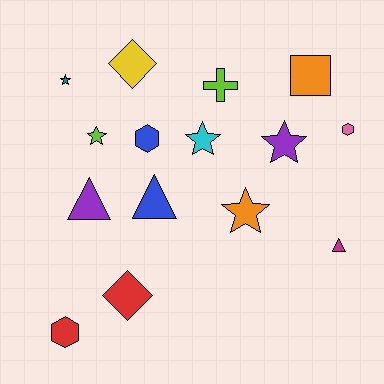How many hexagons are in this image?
There are 3 hexagons.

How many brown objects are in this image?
There are no brown objects.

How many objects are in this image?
There are 15 objects.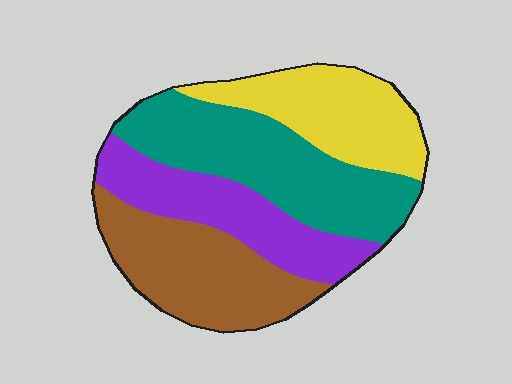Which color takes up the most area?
Teal, at roughly 30%.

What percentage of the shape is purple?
Purple takes up less than a quarter of the shape.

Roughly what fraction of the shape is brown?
Brown covers around 25% of the shape.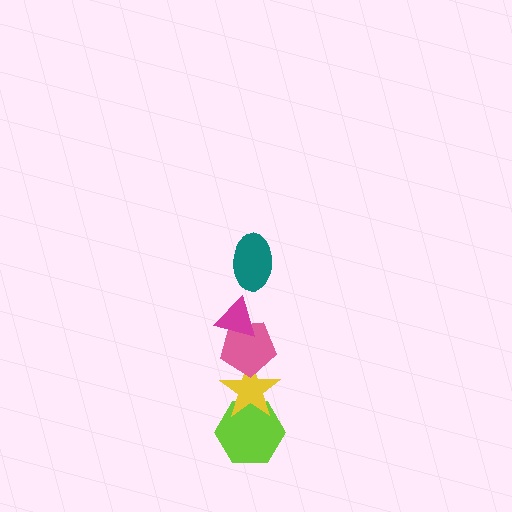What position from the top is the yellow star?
The yellow star is 4th from the top.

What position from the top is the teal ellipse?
The teal ellipse is 1st from the top.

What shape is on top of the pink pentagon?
The magenta triangle is on top of the pink pentagon.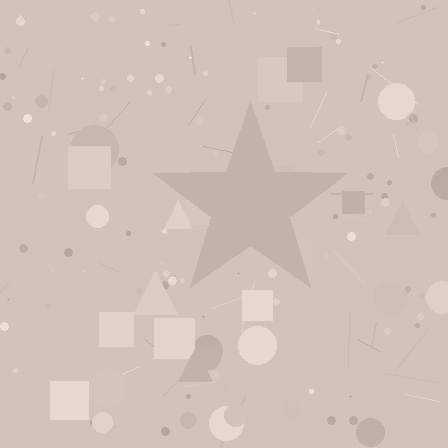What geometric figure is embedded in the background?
A star is embedded in the background.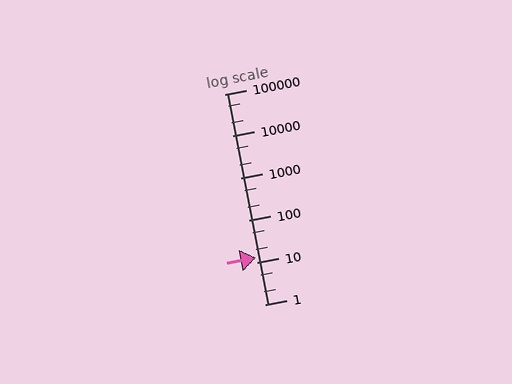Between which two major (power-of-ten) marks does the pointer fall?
The pointer is between 10 and 100.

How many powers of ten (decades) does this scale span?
The scale spans 5 decades, from 1 to 100000.